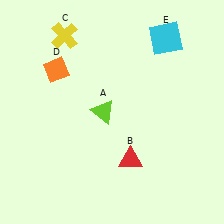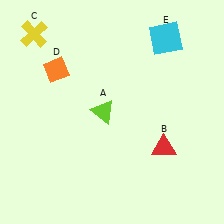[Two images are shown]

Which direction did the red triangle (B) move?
The red triangle (B) moved right.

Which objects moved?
The objects that moved are: the red triangle (B), the yellow cross (C).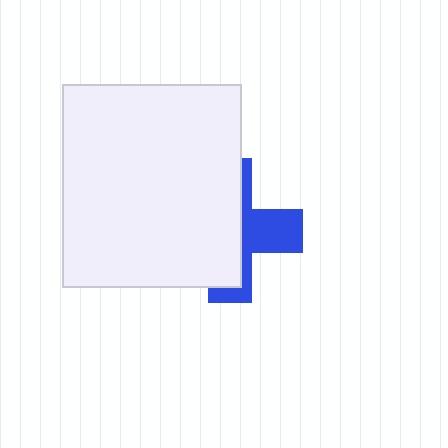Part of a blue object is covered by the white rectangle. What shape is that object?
It is a cross.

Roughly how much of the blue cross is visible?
A small part of it is visible (roughly 39%).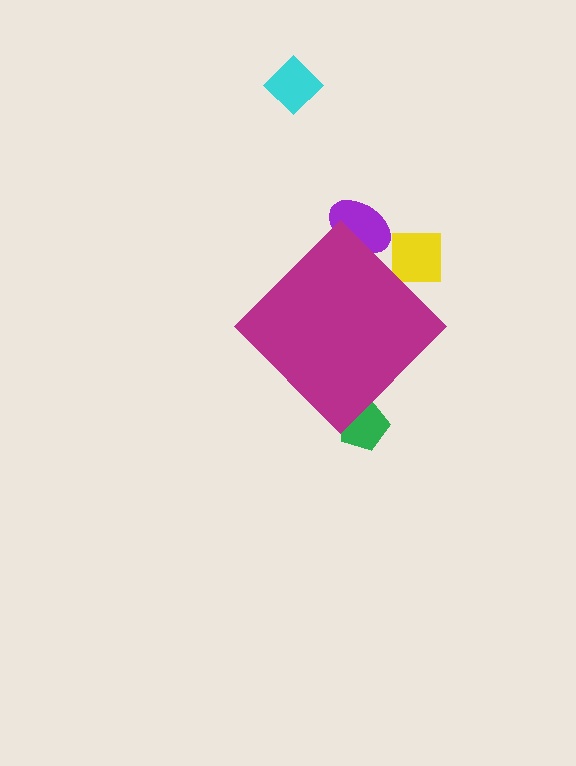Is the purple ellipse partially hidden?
Yes, the purple ellipse is partially hidden behind the magenta diamond.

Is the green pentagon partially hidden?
Yes, the green pentagon is partially hidden behind the magenta diamond.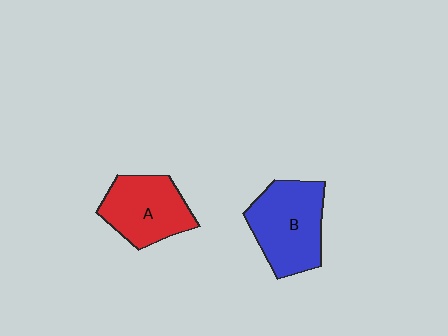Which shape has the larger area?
Shape B (blue).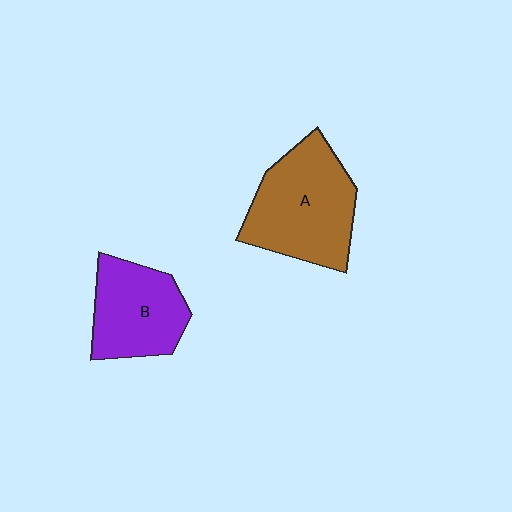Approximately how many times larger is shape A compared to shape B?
Approximately 1.3 times.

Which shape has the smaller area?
Shape B (purple).